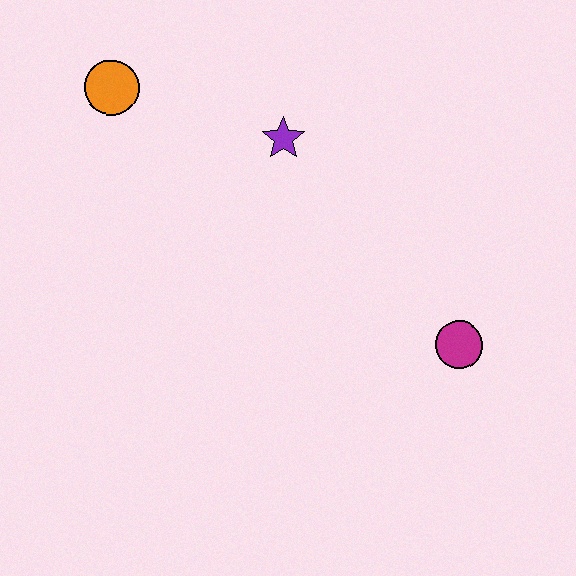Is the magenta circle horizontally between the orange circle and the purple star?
No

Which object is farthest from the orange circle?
The magenta circle is farthest from the orange circle.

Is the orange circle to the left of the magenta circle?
Yes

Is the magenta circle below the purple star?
Yes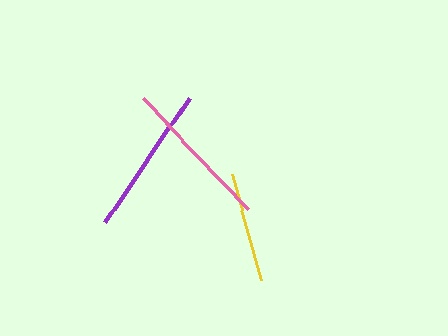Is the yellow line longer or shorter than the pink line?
The pink line is longer than the yellow line.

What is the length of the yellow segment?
The yellow segment is approximately 110 pixels long.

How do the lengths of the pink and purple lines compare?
The pink and purple lines are approximately the same length.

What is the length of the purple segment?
The purple segment is approximately 150 pixels long.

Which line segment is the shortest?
The yellow line is the shortest at approximately 110 pixels.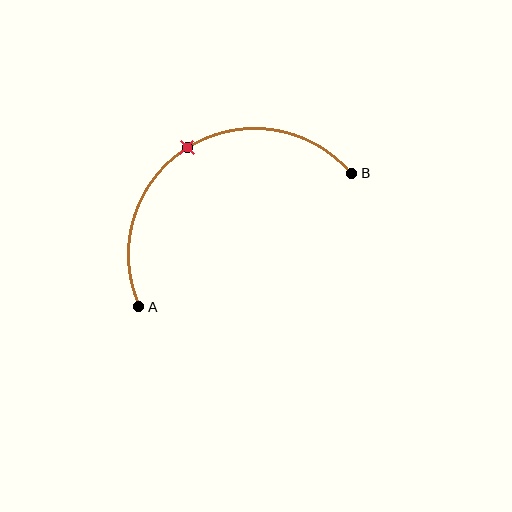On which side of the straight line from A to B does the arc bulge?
The arc bulges above the straight line connecting A and B.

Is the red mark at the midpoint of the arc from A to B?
Yes. The red mark lies on the arc at equal arc-length from both A and B — it is the arc midpoint.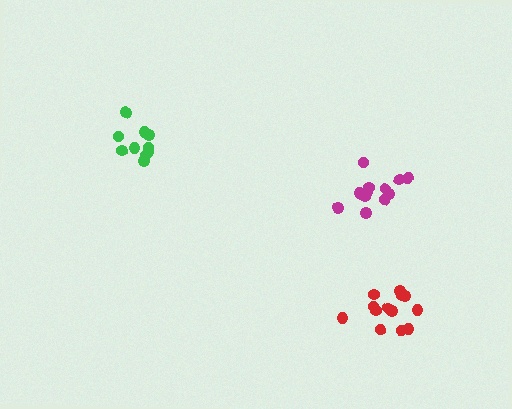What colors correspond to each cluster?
The clusters are colored: magenta, green, red.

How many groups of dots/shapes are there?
There are 3 groups.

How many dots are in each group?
Group 1: 13 dots, Group 2: 10 dots, Group 3: 13 dots (36 total).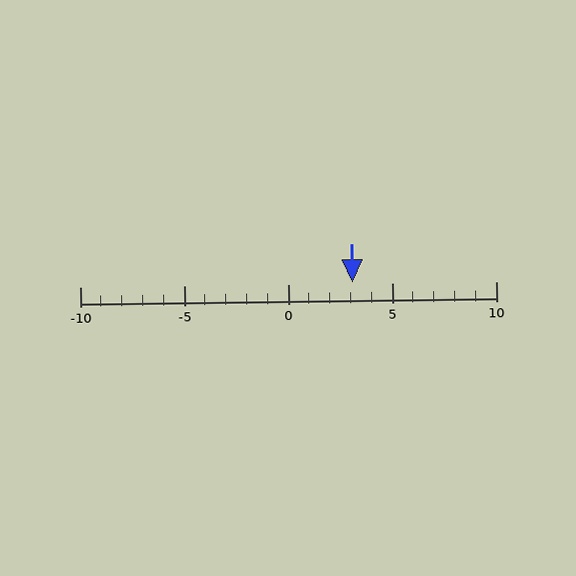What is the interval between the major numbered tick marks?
The major tick marks are spaced 5 units apart.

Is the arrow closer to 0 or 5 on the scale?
The arrow is closer to 5.